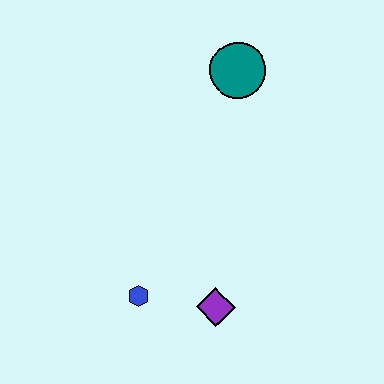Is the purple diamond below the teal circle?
Yes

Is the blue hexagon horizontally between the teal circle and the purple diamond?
No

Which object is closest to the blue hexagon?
The purple diamond is closest to the blue hexagon.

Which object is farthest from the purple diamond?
The teal circle is farthest from the purple diamond.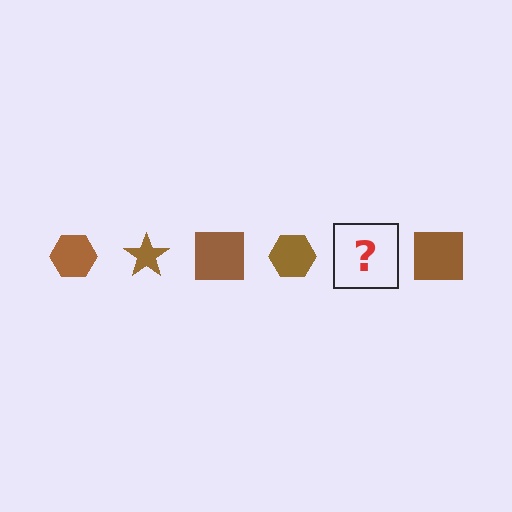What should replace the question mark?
The question mark should be replaced with a brown star.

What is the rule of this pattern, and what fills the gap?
The rule is that the pattern cycles through hexagon, star, square shapes in brown. The gap should be filled with a brown star.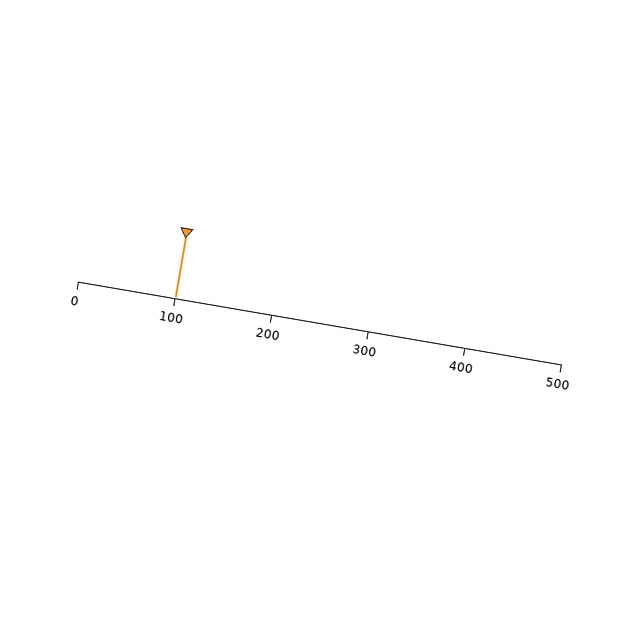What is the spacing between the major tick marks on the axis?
The major ticks are spaced 100 apart.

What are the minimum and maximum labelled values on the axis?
The axis runs from 0 to 500.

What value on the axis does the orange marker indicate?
The marker indicates approximately 100.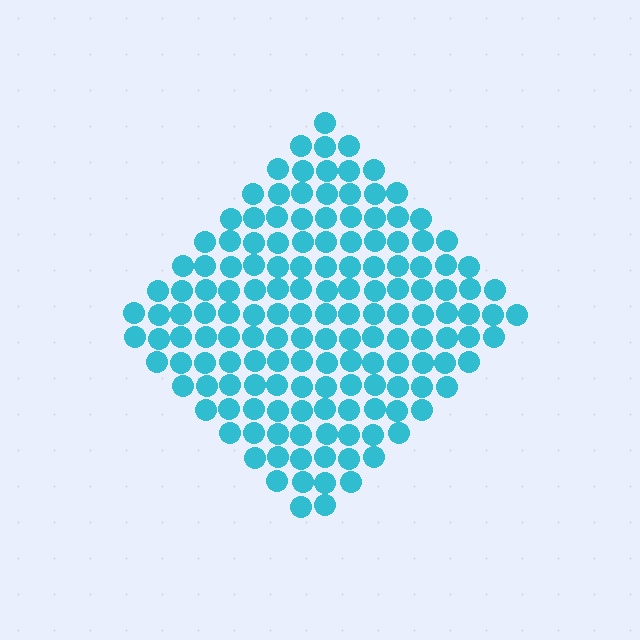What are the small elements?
The small elements are circles.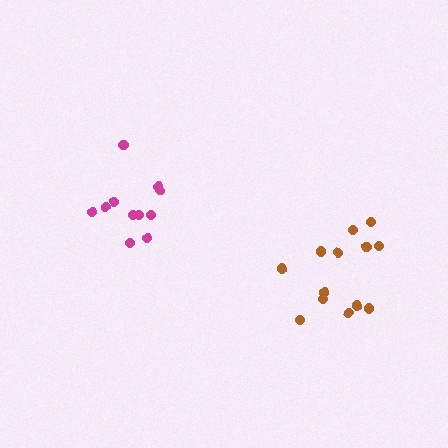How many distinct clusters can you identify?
There are 2 distinct clusters.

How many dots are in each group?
Group 1: 11 dots, Group 2: 13 dots (24 total).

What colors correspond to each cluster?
The clusters are colored: magenta, brown.